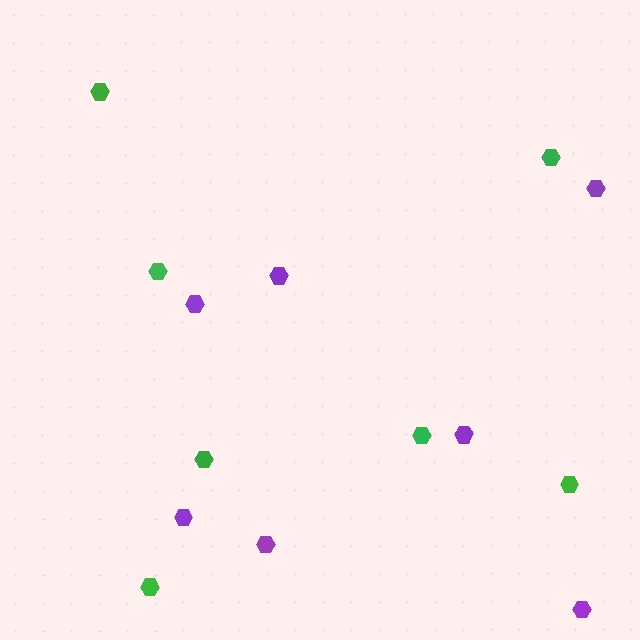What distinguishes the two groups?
There are 2 groups: one group of green hexagons (7) and one group of purple hexagons (7).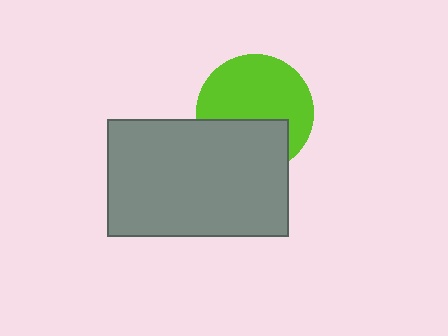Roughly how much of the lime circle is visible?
About half of it is visible (roughly 63%).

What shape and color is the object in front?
The object in front is a gray rectangle.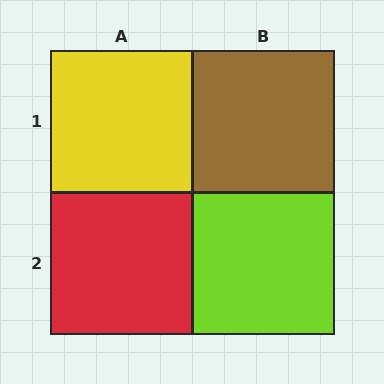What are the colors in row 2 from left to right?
Red, lime.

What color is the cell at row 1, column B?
Brown.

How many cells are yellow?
1 cell is yellow.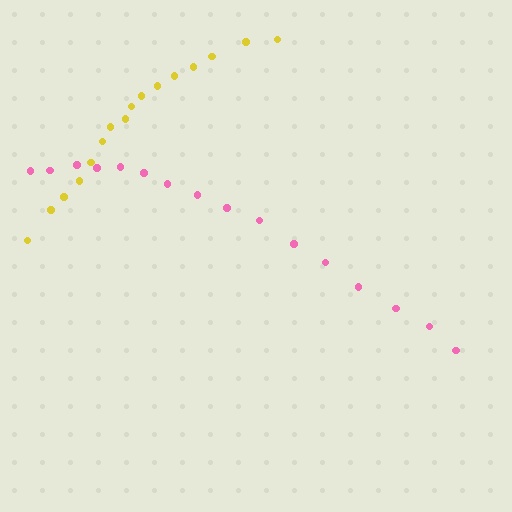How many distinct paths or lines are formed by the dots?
There are 2 distinct paths.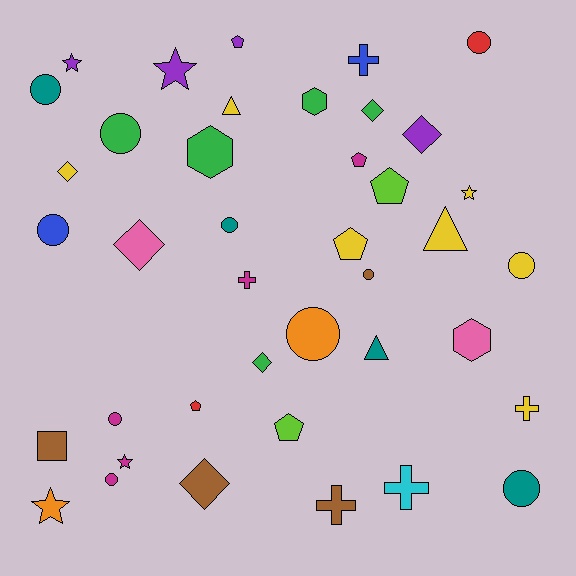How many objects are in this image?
There are 40 objects.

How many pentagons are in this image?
There are 6 pentagons.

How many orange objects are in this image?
There are 2 orange objects.